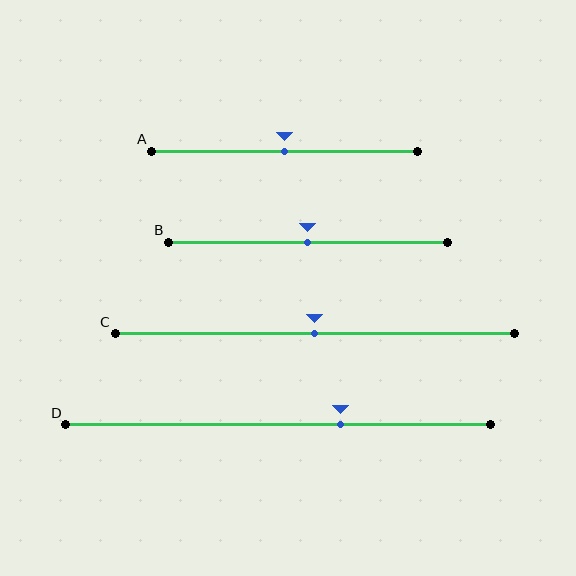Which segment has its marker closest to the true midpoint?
Segment A has its marker closest to the true midpoint.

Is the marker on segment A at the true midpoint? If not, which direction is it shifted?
Yes, the marker on segment A is at the true midpoint.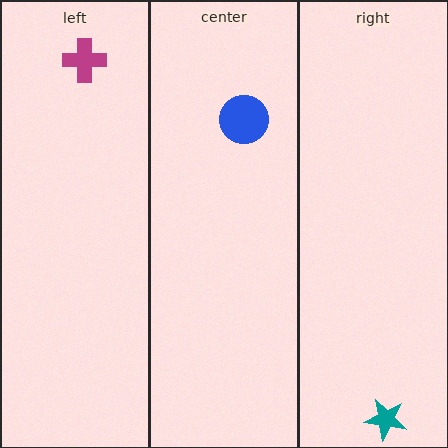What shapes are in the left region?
The magenta cross.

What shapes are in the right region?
The teal star.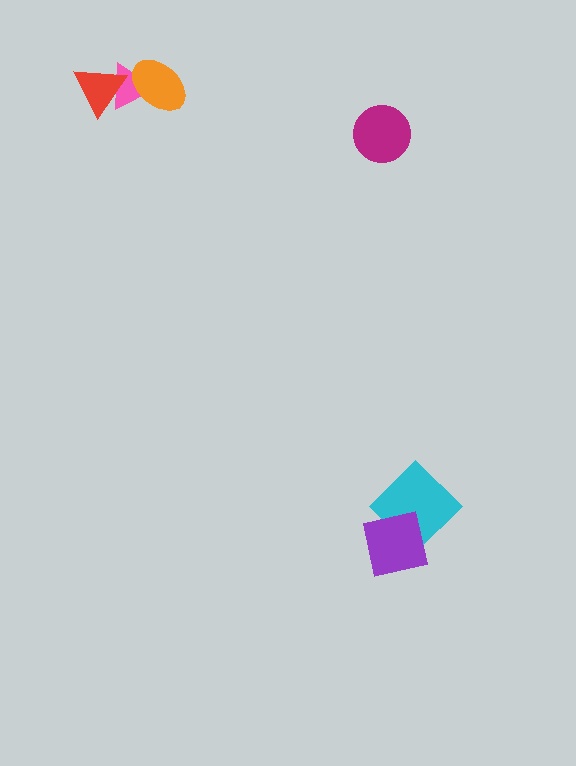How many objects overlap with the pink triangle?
2 objects overlap with the pink triangle.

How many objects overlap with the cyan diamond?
1 object overlaps with the cyan diamond.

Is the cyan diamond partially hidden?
Yes, it is partially covered by another shape.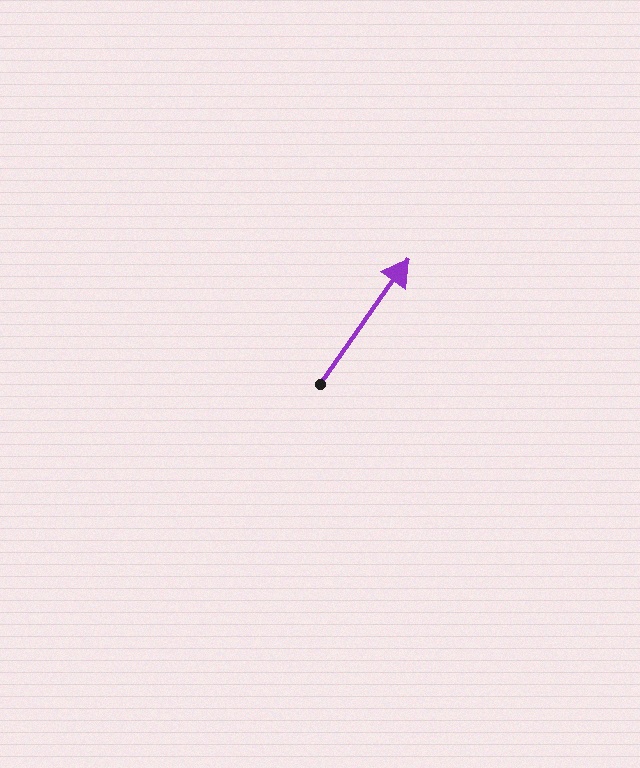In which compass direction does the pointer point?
Northeast.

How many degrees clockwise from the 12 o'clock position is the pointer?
Approximately 35 degrees.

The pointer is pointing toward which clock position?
Roughly 1 o'clock.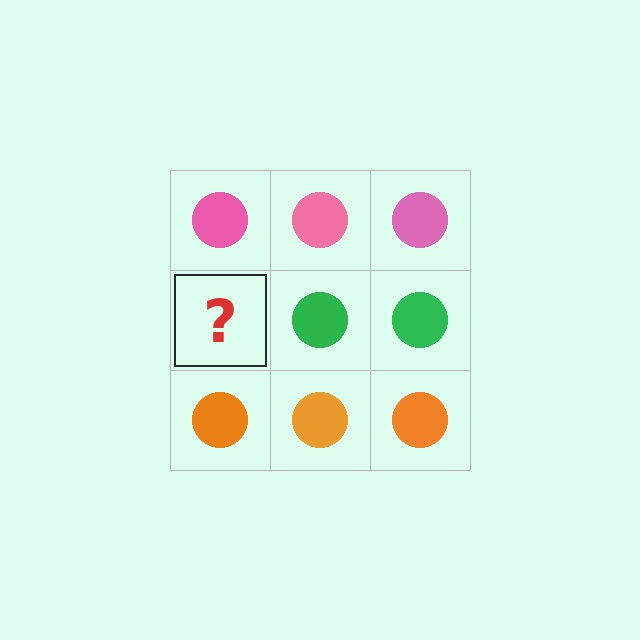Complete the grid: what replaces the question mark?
The question mark should be replaced with a green circle.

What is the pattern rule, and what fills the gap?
The rule is that each row has a consistent color. The gap should be filled with a green circle.